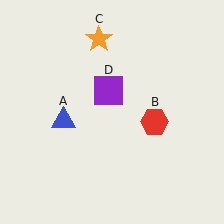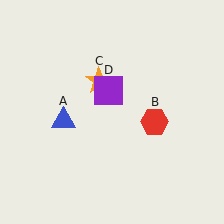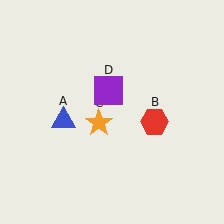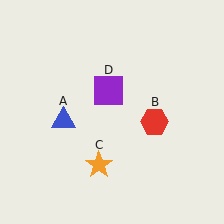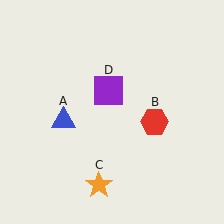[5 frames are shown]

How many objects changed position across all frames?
1 object changed position: orange star (object C).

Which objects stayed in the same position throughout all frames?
Blue triangle (object A) and red hexagon (object B) and purple square (object D) remained stationary.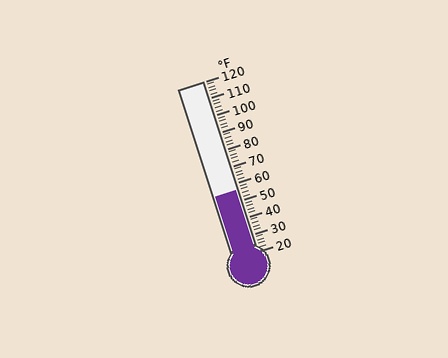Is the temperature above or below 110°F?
The temperature is below 110°F.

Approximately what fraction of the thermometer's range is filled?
The thermometer is filled to approximately 35% of its range.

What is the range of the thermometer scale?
The thermometer scale ranges from 20°F to 120°F.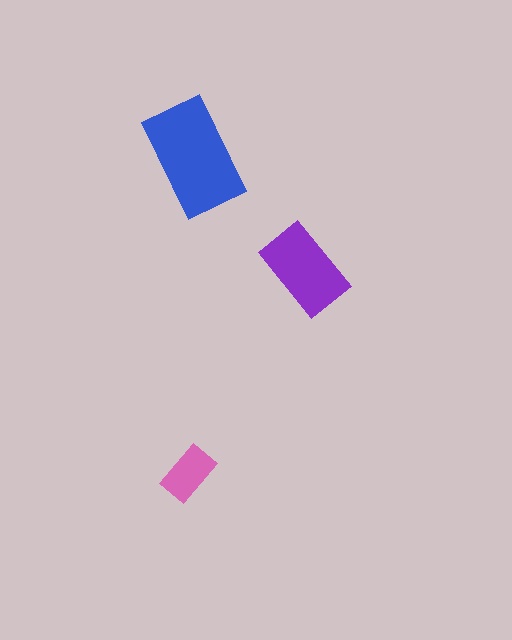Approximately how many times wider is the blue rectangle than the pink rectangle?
About 2 times wider.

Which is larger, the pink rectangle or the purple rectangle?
The purple one.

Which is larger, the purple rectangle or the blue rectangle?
The blue one.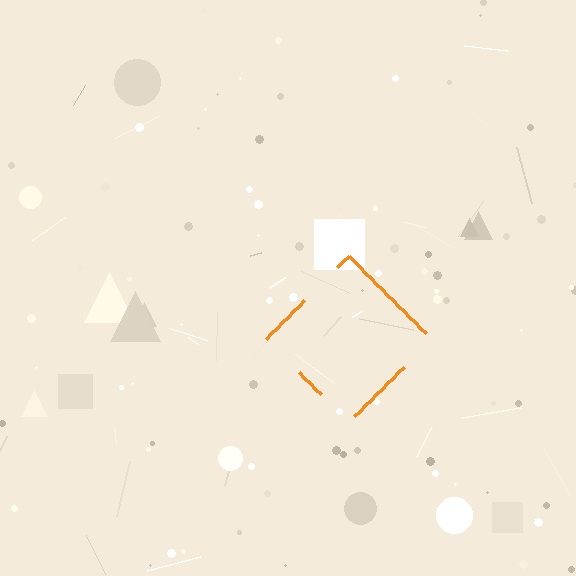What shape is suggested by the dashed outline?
The dashed outline suggests a diamond.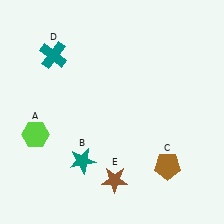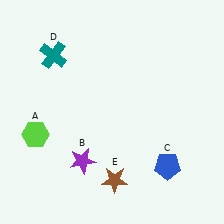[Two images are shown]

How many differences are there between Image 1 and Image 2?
There are 2 differences between the two images.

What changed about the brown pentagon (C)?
In Image 1, C is brown. In Image 2, it changed to blue.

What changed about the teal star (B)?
In Image 1, B is teal. In Image 2, it changed to purple.